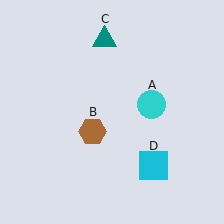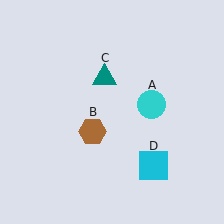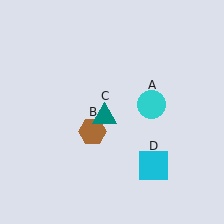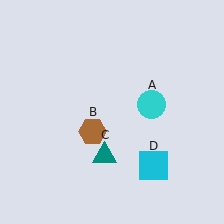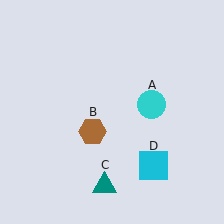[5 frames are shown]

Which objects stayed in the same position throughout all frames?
Cyan circle (object A) and brown hexagon (object B) and cyan square (object D) remained stationary.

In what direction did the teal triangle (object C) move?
The teal triangle (object C) moved down.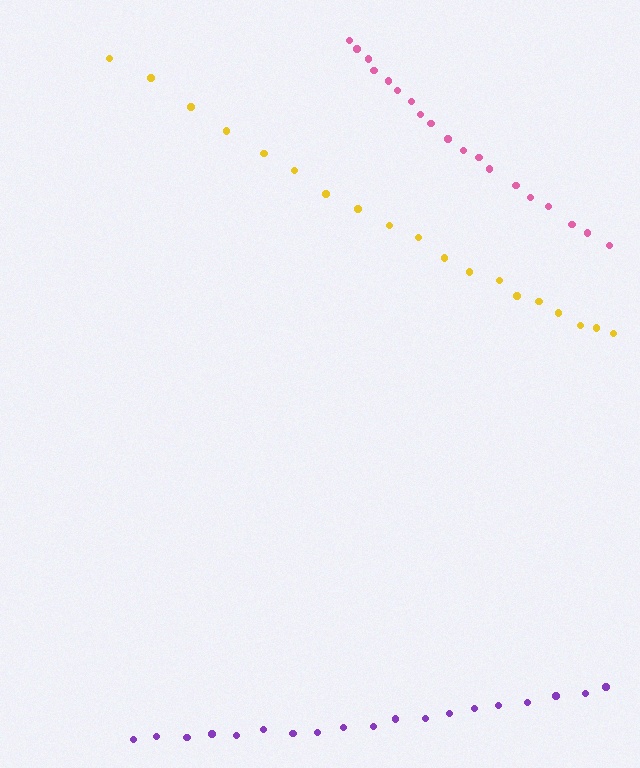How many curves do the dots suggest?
There are 3 distinct paths.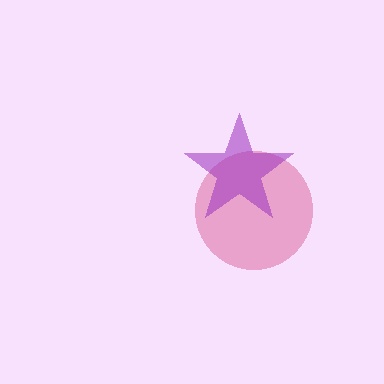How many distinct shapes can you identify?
There are 2 distinct shapes: a pink circle, a purple star.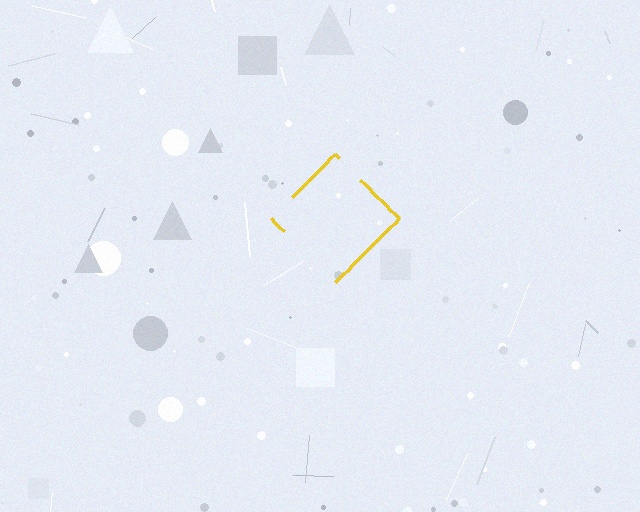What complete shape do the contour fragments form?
The contour fragments form a diamond.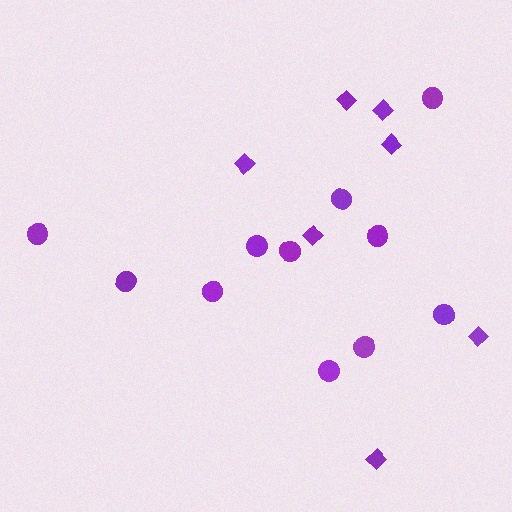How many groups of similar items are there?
There are 2 groups: one group of circles (11) and one group of diamonds (7).